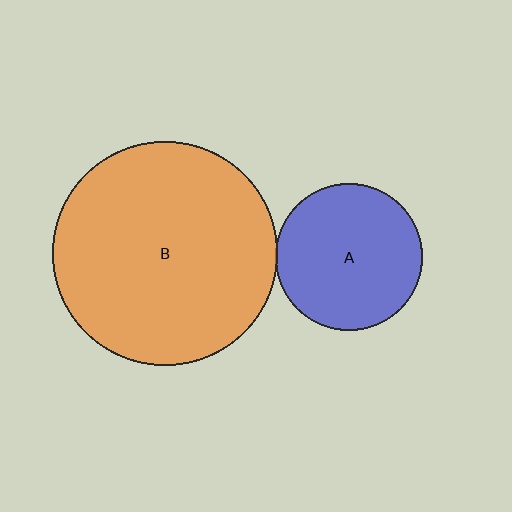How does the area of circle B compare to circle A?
Approximately 2.3 times.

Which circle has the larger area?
Circle B (orange).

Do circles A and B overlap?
Yes.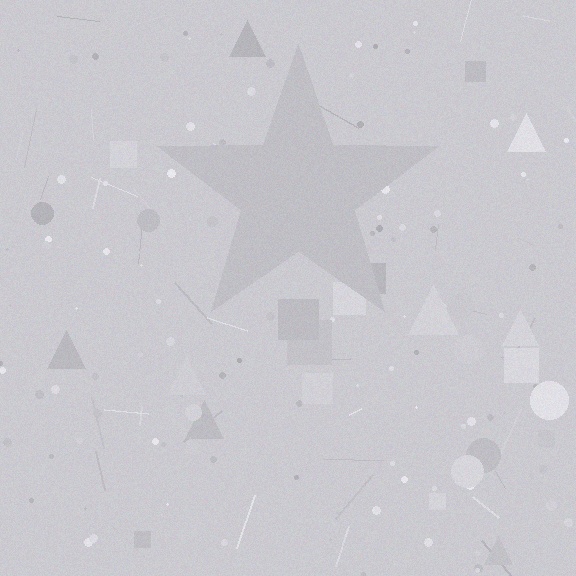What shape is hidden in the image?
A star is hidden in the image.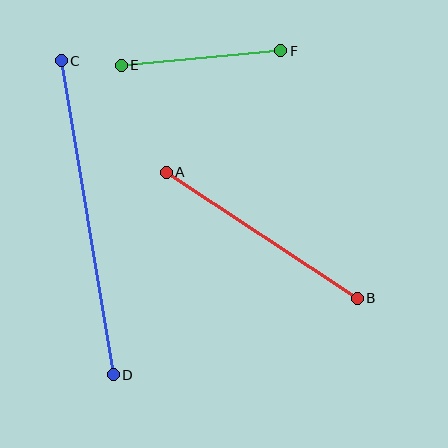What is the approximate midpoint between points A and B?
The midpoint is at approximately (262, 235) pixels.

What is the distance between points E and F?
The distance is approximately 160 pixels.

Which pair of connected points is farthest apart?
Points C and D are farthest apart.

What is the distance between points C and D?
The distance is approximately 318 pixels.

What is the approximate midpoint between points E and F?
The midpoint is at approximately (201, 58) pixels.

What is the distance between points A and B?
The distance is approximately 229 pixels.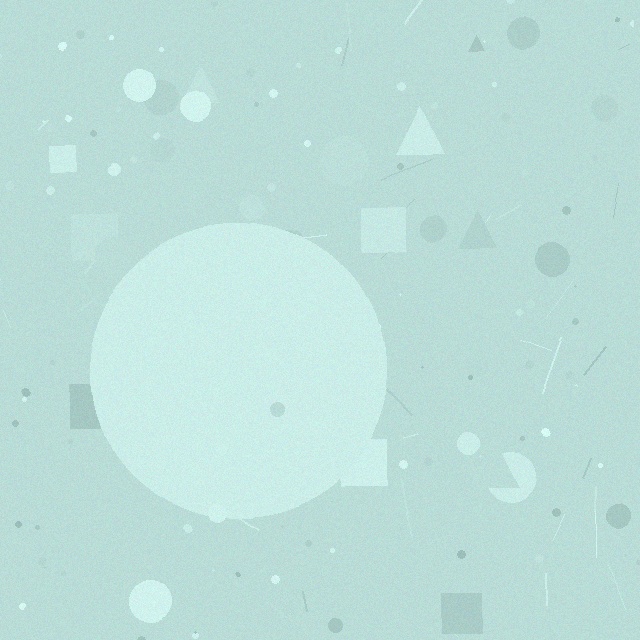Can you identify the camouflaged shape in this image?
The camouflaged shape is a circle.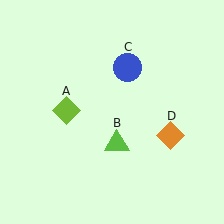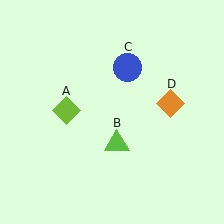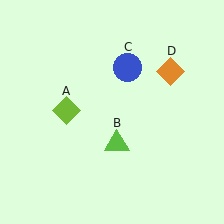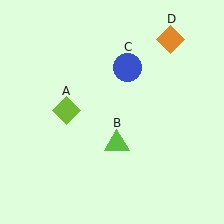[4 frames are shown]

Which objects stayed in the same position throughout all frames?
Lime diamond (object A) and lime triangle (object B) and blue circle (object C) remained stationary.